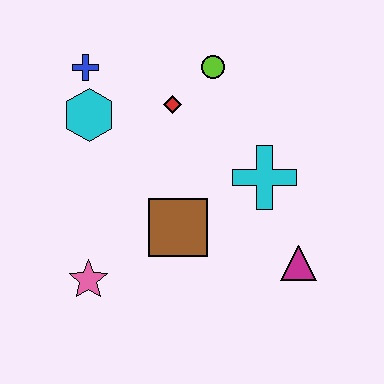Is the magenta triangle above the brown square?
No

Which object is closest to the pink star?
The brown square is closest to the pink star.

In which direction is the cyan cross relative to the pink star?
The cyan cross is to the right of the pink star.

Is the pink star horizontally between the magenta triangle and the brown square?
No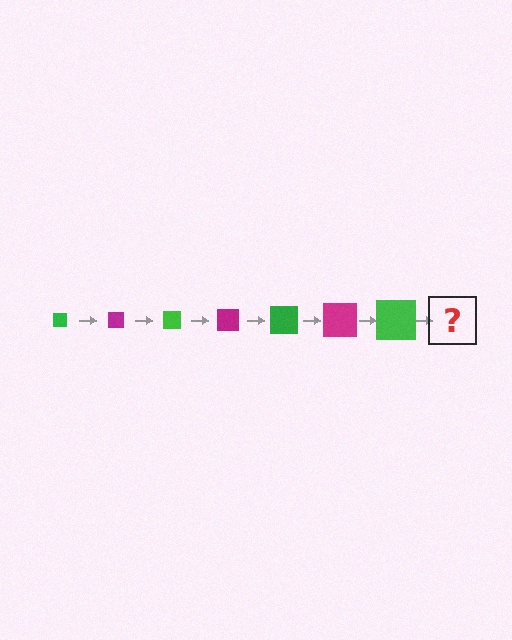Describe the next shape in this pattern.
It should be a magenta square, larger than the previous one.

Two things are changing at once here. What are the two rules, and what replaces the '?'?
The two rules are that the square grows larger each step and the color cycles through green and magenta. The '?' should be a magenta square, larger than the previous one.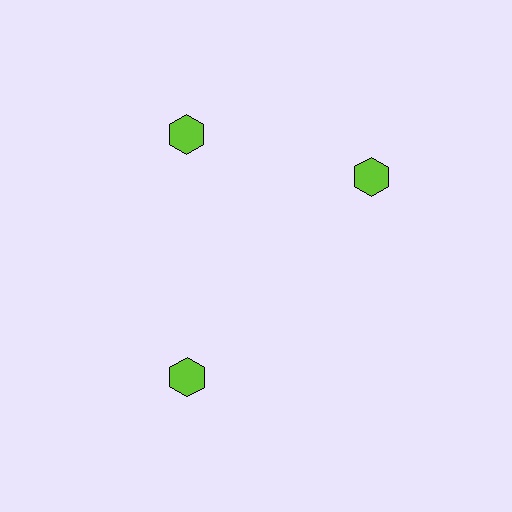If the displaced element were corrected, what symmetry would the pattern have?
It would have 3-fold rotational symmetry — the pattern would map onto itself every 120 degrees.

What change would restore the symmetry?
The symmetry would be restored by rotating it back into even spacing with its neighbors so that all 3 hexagons sit at equal angles and equal distance from the center.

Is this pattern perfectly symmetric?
No. The 3 lime hexagons are arranged in a ring, but one element near the 3 o'clock position is rotated out of alignment along the ring, breaking the 3-fold rotational symmetry.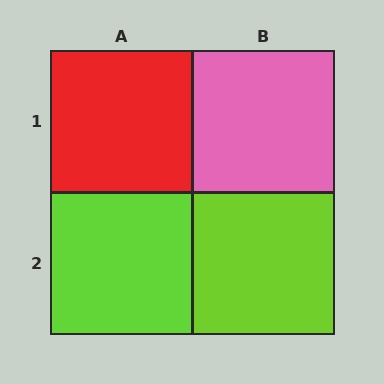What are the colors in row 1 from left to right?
Red, pink.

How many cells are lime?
2 cells are lime.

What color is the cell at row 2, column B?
Lime.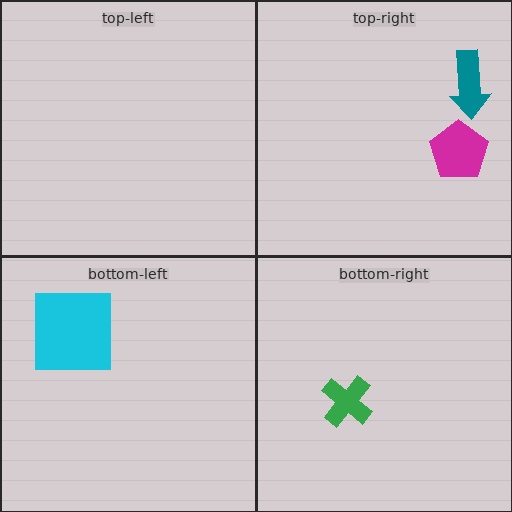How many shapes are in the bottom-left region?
1.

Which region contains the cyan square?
The bottom-left region.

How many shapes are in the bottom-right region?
1.